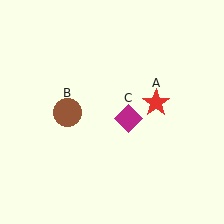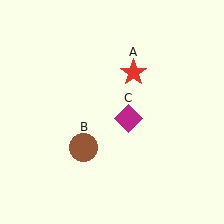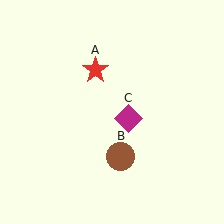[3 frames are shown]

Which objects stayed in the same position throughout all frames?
Magenta diamond (object C) remained stationary.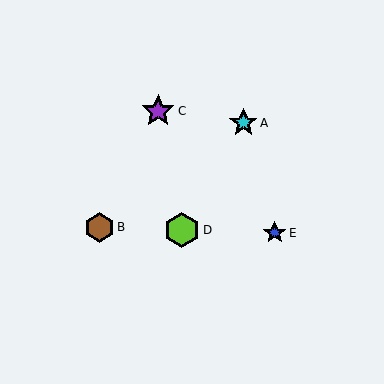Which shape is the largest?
The lime hexagon (labeled D) is the largest.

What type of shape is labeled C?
Shape C is a purple star.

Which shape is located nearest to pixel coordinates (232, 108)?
The cyan star (labeled A) at (243, 123) is nearest to that location.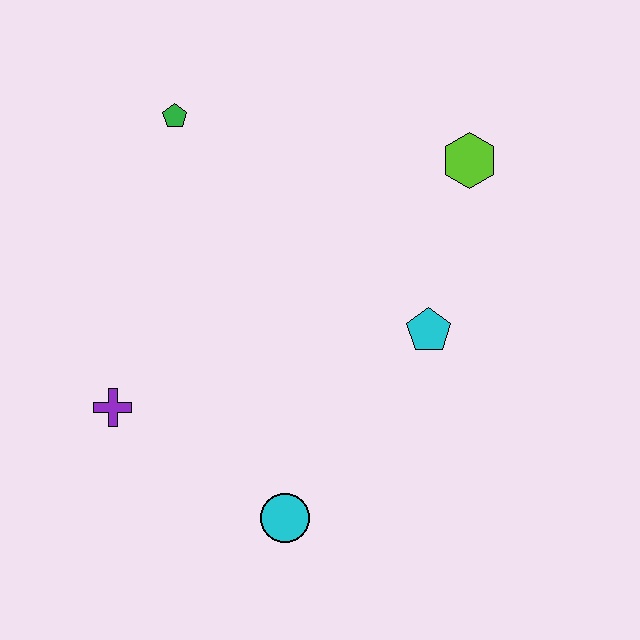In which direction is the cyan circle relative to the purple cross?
The cyan circle is to the right of the purple cross.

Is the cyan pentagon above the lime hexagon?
No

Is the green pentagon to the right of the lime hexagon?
No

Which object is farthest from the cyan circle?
The green pentagon is farthest from the cyan circle.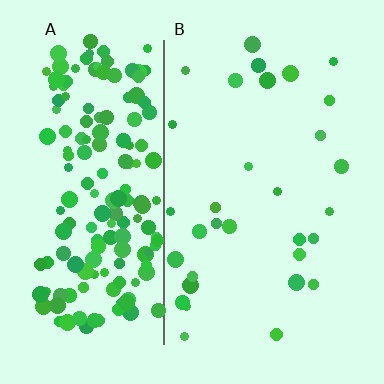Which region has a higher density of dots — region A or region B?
A (the left).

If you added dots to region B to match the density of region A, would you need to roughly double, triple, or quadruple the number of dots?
Approximately quadruple.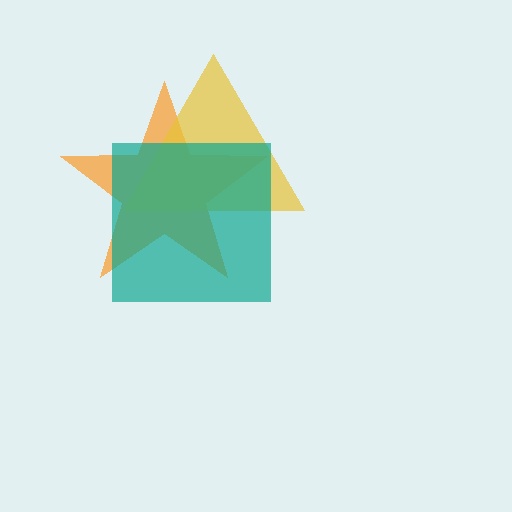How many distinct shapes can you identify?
There are 3 distinct shapes: an orange star, a yellow triangle, a teal square.